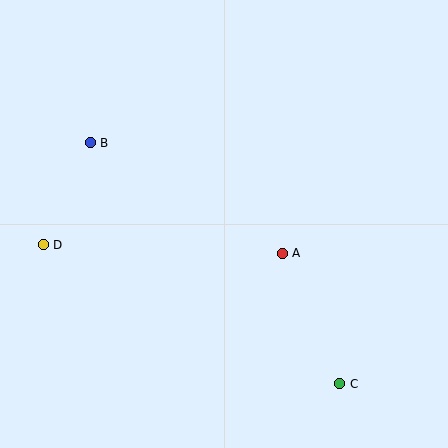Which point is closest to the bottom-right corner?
Point C is closest to the bottom-right corner.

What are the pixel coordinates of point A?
Point A is at (282, 253).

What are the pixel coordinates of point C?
Point C is at (340, 384).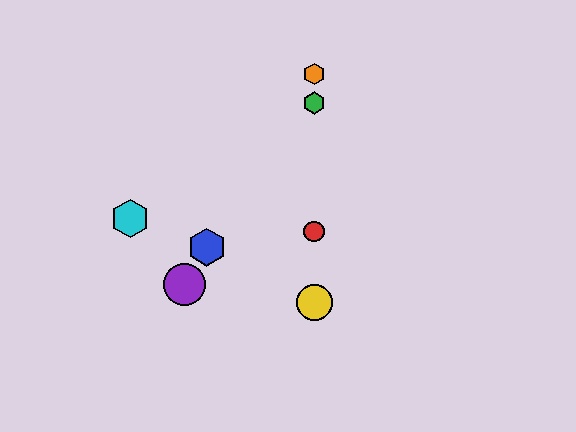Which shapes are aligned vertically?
The red circle, the green hexagon, the yellow circle, the orange hexagon are aligned vertically.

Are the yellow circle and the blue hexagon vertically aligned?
No, the yellow circle is at x≈314 and the blue hexagon is at x≈207.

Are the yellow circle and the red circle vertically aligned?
Yes, both are at x≈314.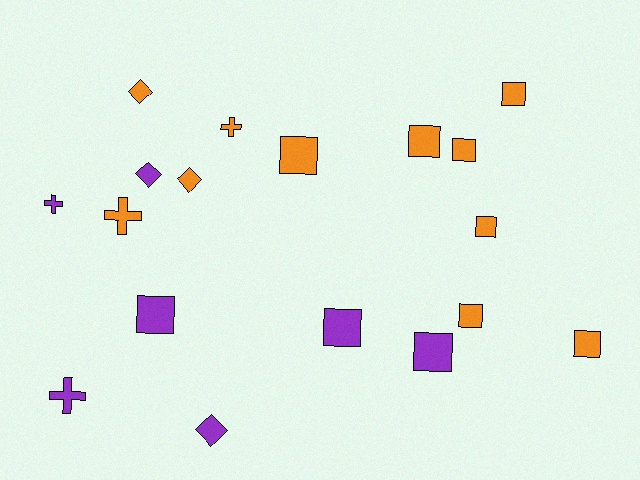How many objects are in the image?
There are 18 objects.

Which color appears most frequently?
Orange, with 11 objects.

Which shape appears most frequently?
Square, with 10 objects.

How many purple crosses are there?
There are 2 purple crosses.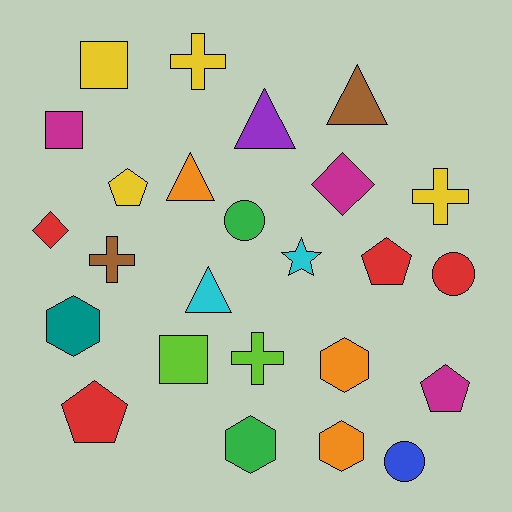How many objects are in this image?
There are 25 objects.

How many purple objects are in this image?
There is 1 purple object.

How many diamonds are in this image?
There are 2 diamonds.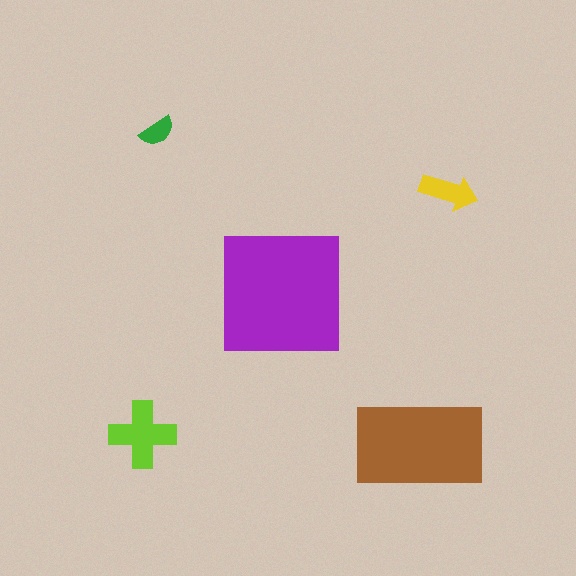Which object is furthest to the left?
The lime cross is leftmost.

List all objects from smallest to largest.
The green semicircle, the yellow arrow, the lime cross, the brown rectangle, the purple square.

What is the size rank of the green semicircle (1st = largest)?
5th.